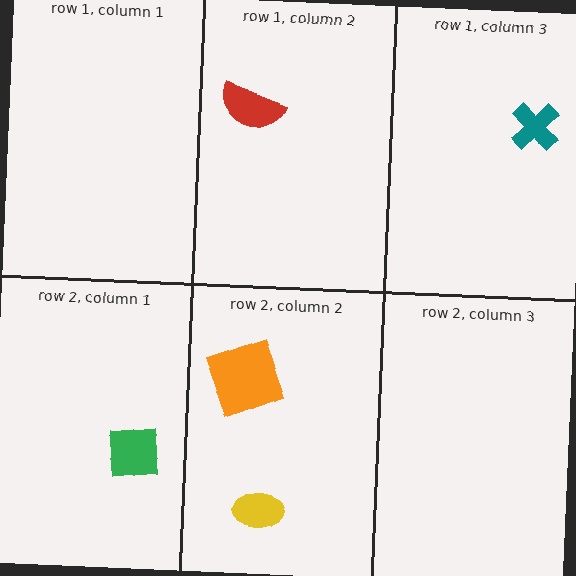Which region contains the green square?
The row 2, column 1 region.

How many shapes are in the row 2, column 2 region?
2.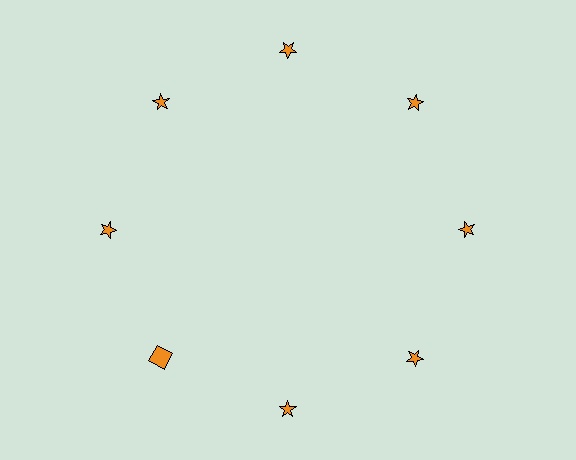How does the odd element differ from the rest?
It has a different shape: square instead of star.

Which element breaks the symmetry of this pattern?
The orange square at roughly the 8 o'clock position breaks the symmetry. All other shapes are orange stars.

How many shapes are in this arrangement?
There are 8 shapes arranged in a ring pattern.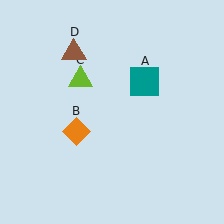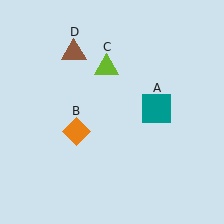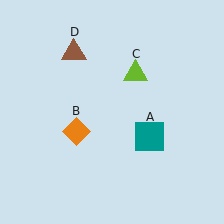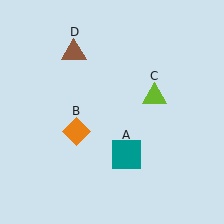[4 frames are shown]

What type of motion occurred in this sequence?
The teal square (object A), lime triangle (object C) rotated clockwise around the center of the scene.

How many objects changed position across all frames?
2 objects changed position: teal square (object A), lime triangle (object C).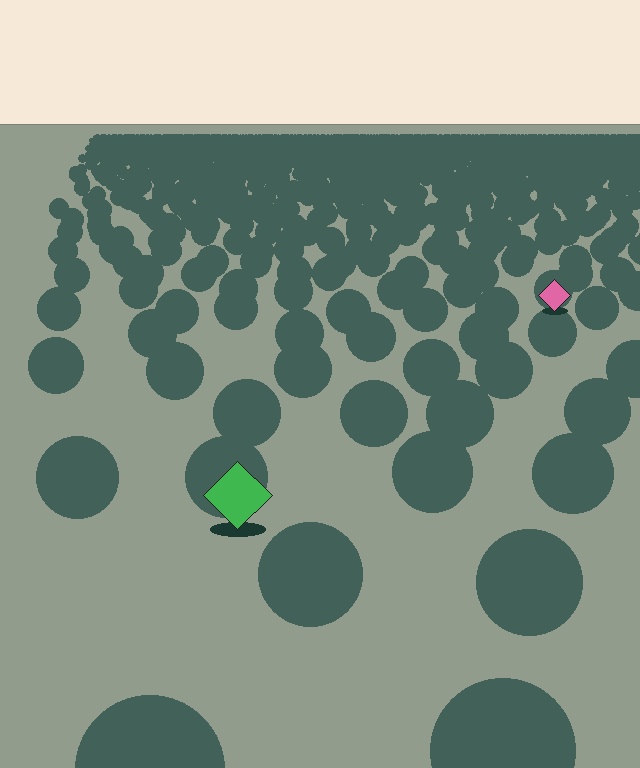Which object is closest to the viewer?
The green diamond is closest. The texture marks near it are larger and more spread out.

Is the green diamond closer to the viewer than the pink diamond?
Yes. The green diamond is closer — you can tell from the texture gradient: the ground texture is coarser near it.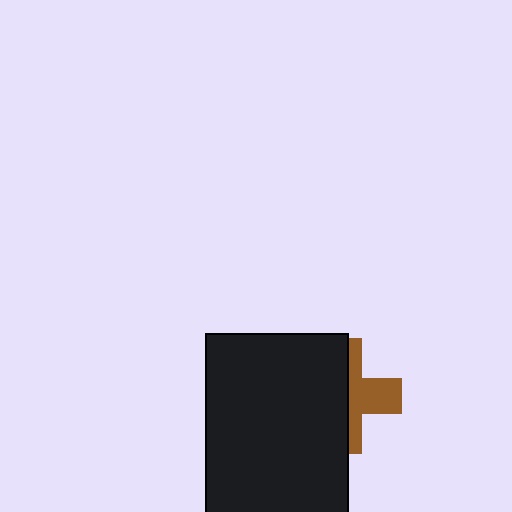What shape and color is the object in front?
The object in front is a black rectangle.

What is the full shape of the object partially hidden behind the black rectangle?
The partially hidden object is a brown cross.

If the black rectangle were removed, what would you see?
You would see the complete brown cross.